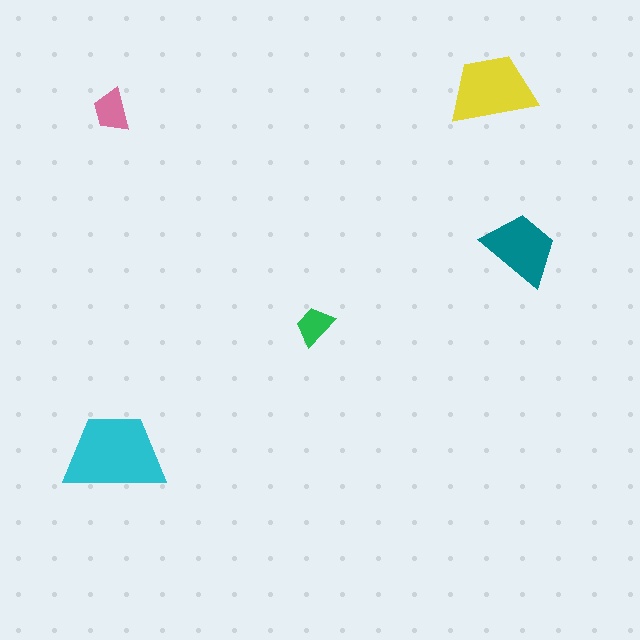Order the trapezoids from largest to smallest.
the cyan one, the yellow one, the teal one, the pink one, the green one.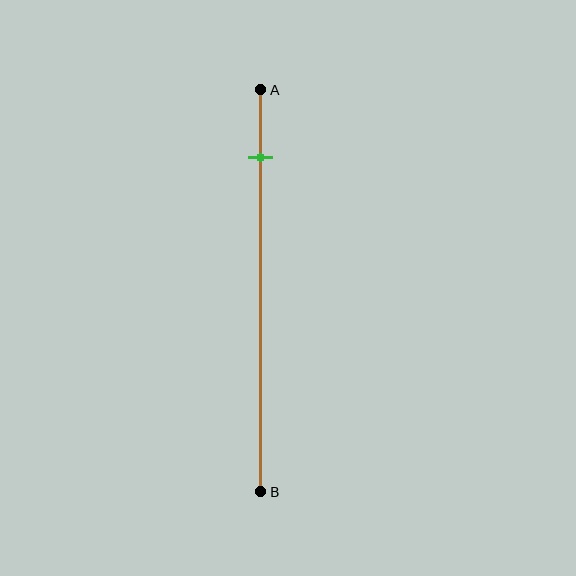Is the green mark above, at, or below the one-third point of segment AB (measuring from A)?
The green mark is above the one-third point of segment AB.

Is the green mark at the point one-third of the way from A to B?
No, the mark is at about 15% from A, not at the 33% one-third point.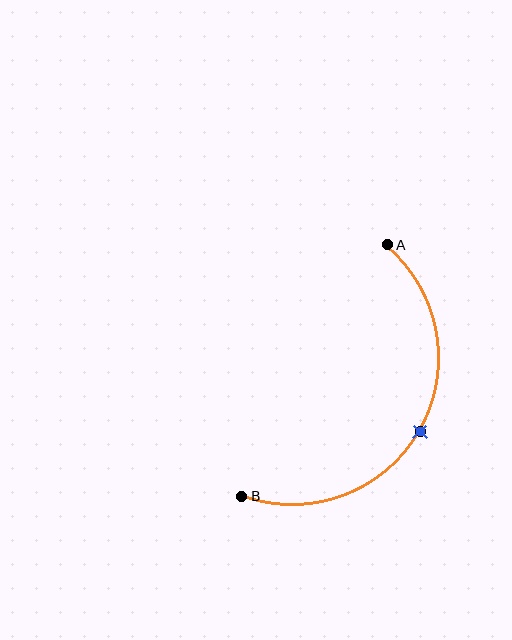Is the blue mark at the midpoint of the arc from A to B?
Yes. The blue mark lies on the arc at equal arc-length from both A and B — it is the arc midpoint.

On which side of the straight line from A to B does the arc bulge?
The arc bulges to the right of the straight line connecting A and B.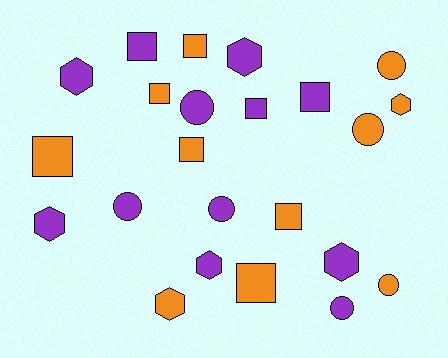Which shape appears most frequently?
Square, with 9 objects.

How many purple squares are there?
There are 3 purple squares.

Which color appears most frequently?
Purple, with 12 objects.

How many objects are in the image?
There are 23 objects.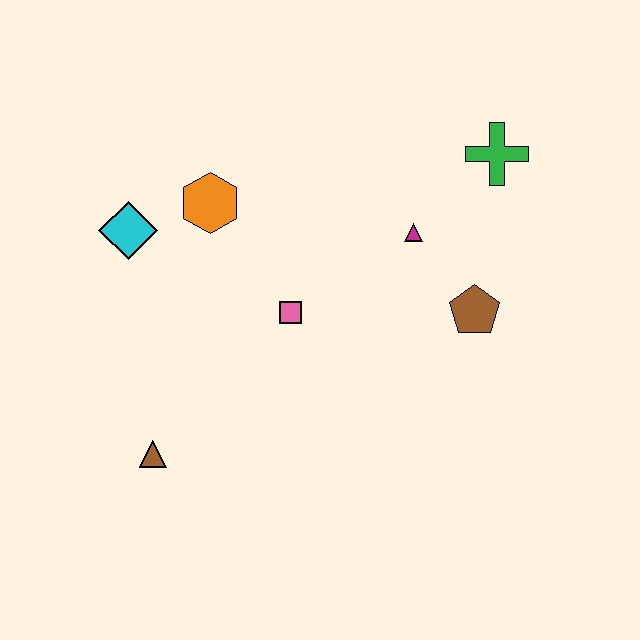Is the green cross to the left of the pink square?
No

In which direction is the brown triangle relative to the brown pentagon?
The brown triangle is to the left of the brown pentagon.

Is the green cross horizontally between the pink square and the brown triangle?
No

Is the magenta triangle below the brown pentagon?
No